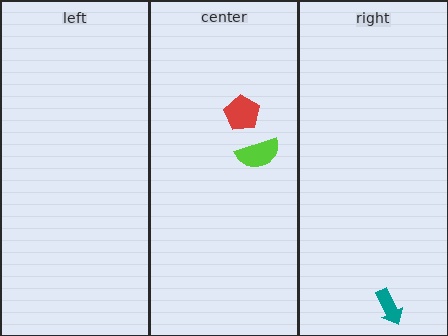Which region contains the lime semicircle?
The center region.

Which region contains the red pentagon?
The center region.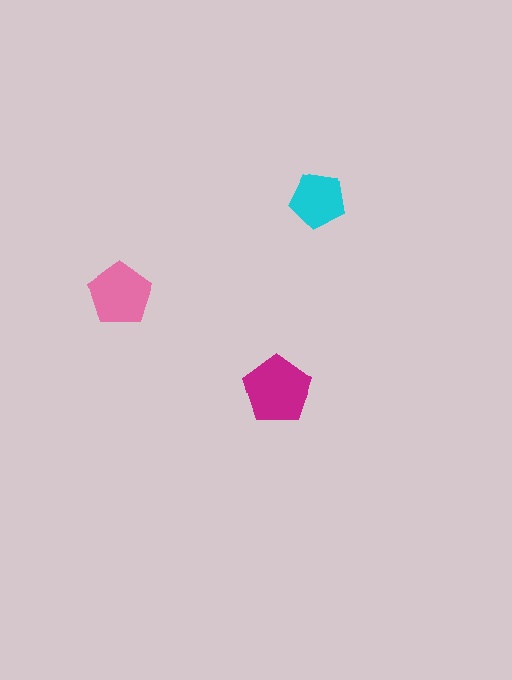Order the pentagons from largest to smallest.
the magenta one, the pink one, the cyan one.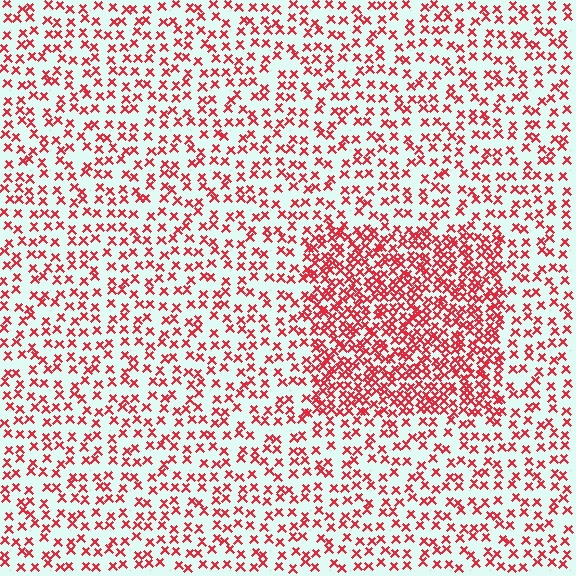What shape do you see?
I see a rectangle.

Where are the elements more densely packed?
The elements are more densely packed inside the rectangle boundary.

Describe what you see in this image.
The image contains small red elements arranged at two different densities. A rectangle-shaped region is visible where the elements are more densely packed than the surrounding area.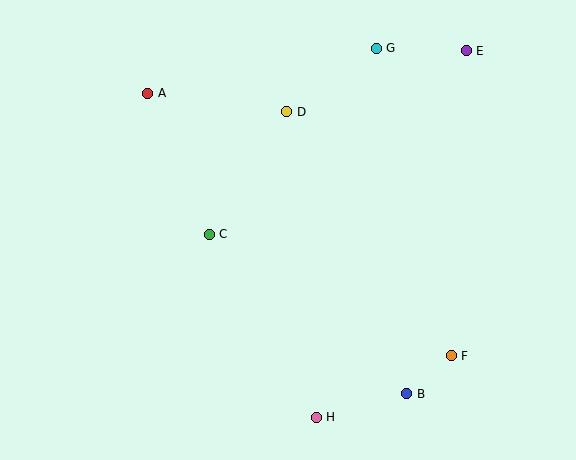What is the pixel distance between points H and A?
The distance between H and A is 365 pixels.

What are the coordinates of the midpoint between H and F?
The midpoint between H and F is at (384, 387).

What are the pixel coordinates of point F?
Point F is at (451, 356).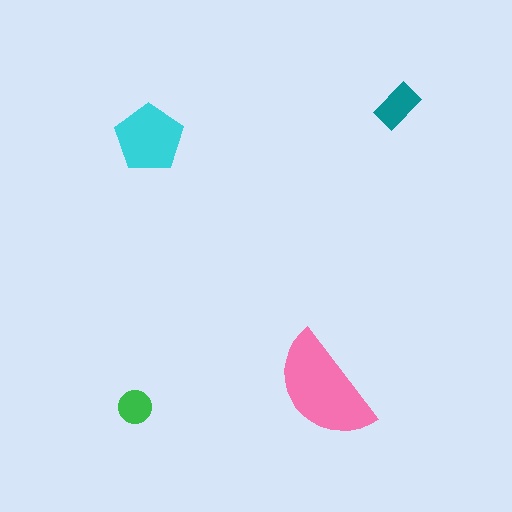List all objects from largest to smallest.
The pink semicircle, the cyan pentagon, the teal rectangle, the green circle.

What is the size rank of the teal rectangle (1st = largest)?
3rd.